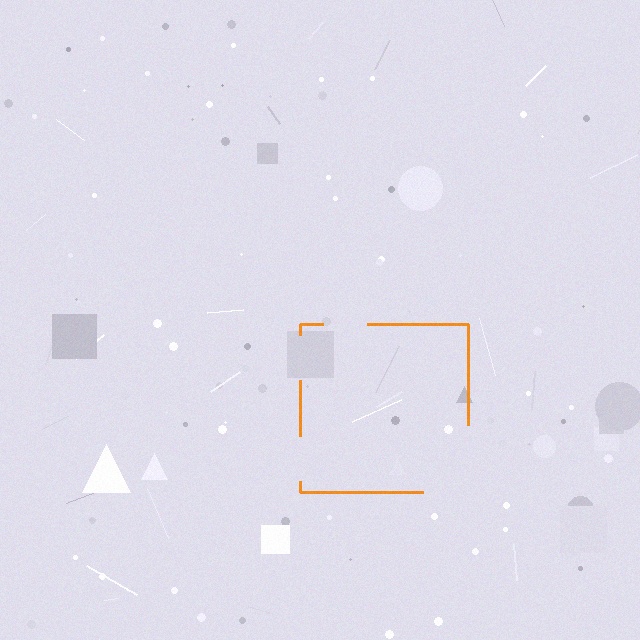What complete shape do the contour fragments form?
The contour fragments form a square.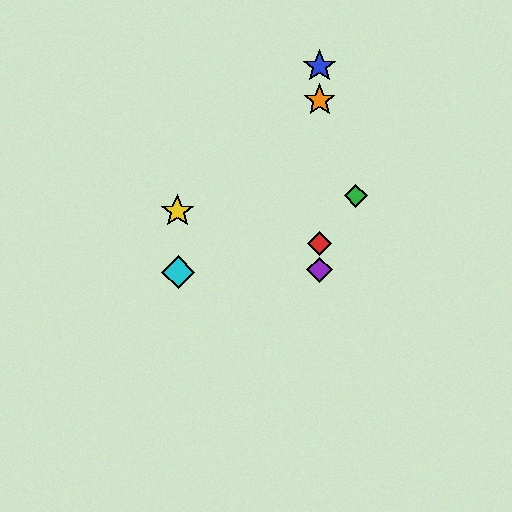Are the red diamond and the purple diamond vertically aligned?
Yes, both are at x≈320.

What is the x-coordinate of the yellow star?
The yellow star is at x≈177.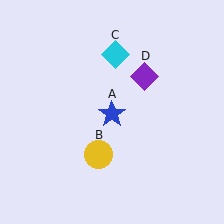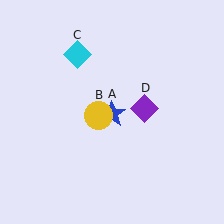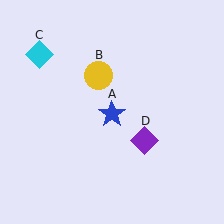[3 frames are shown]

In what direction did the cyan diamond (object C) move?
The cyan diamond (object C) moved left.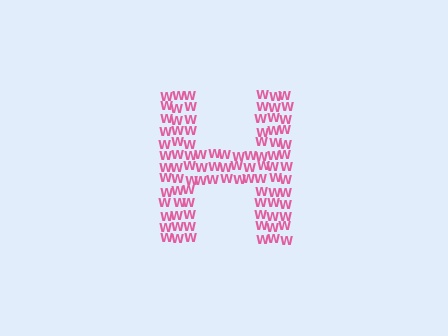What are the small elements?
The small elements are letter W's.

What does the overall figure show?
The overall figure shows the letter H.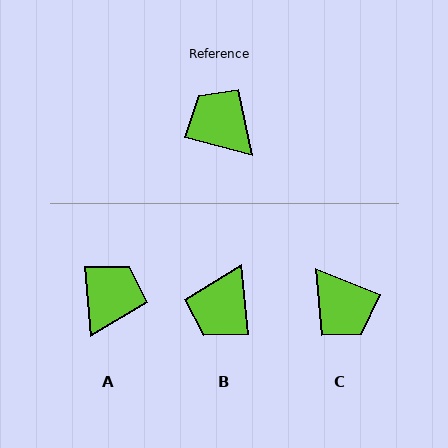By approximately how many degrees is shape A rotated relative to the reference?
Approximately 71 degrees clockwise.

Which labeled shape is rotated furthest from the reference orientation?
C, about 174 degrees away.